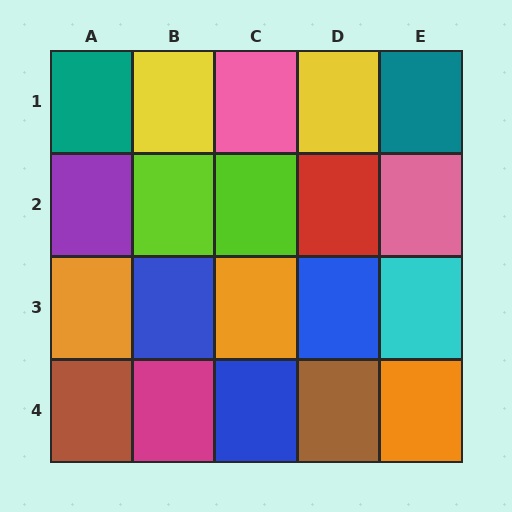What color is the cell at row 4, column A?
Brown.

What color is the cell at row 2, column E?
Pink.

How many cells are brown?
2 cells are brown.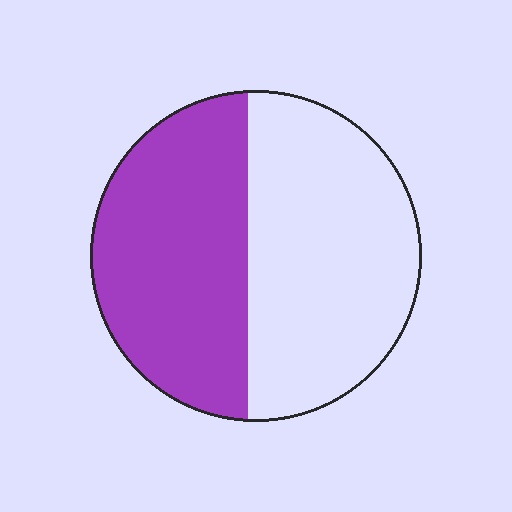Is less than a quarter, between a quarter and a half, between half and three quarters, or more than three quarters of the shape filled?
Between a quarter and a half.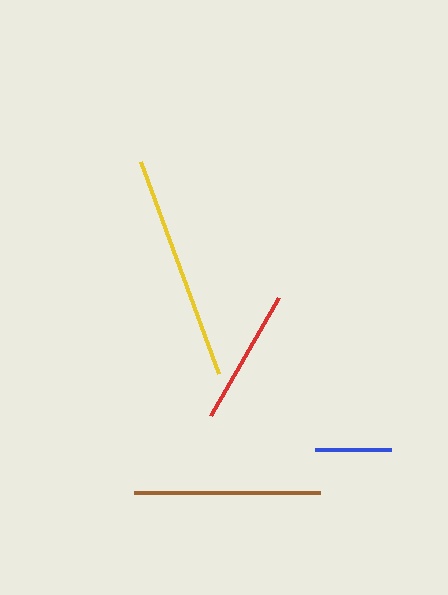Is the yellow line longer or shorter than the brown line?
The yellow line is longer than the brown line.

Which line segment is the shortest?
The blue line is the shortest at approximately 76 pixels.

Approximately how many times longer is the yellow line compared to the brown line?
The yellow line is approximately 1.2 times the length of the brown line.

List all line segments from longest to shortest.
From longest to shortest: yellow, brown, red, blue.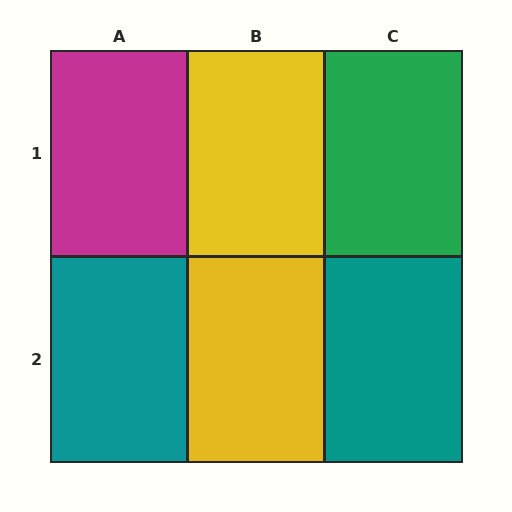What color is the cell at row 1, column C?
Green.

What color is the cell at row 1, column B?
Yellow.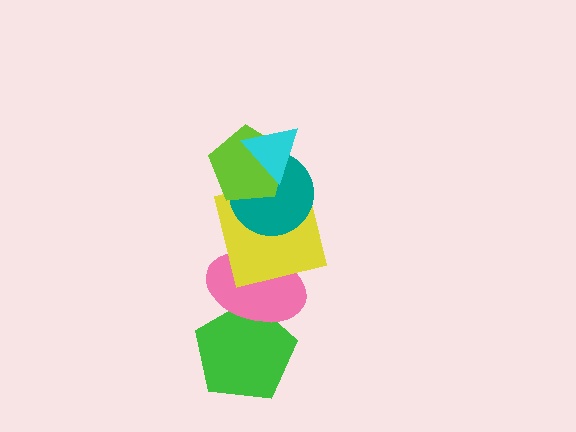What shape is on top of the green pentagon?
The pink ellipse is on top of the green pentagon.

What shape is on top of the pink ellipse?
The yellow square is on top of the pink ellipse.